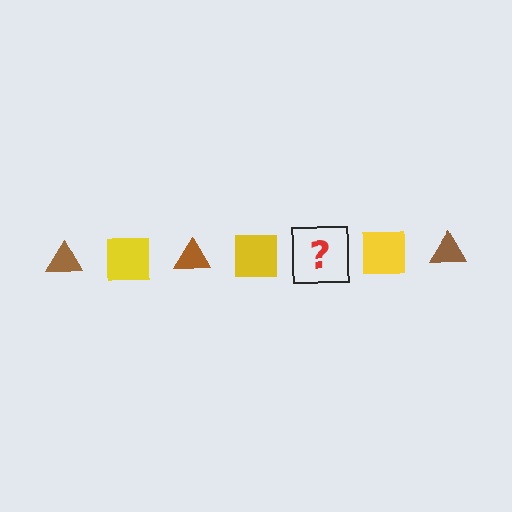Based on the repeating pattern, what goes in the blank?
The blank should be a brown triangle.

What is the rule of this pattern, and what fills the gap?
The rule is that the pattern alternates between brown triangle and yellow square. The gap should be filled with a brown triangle.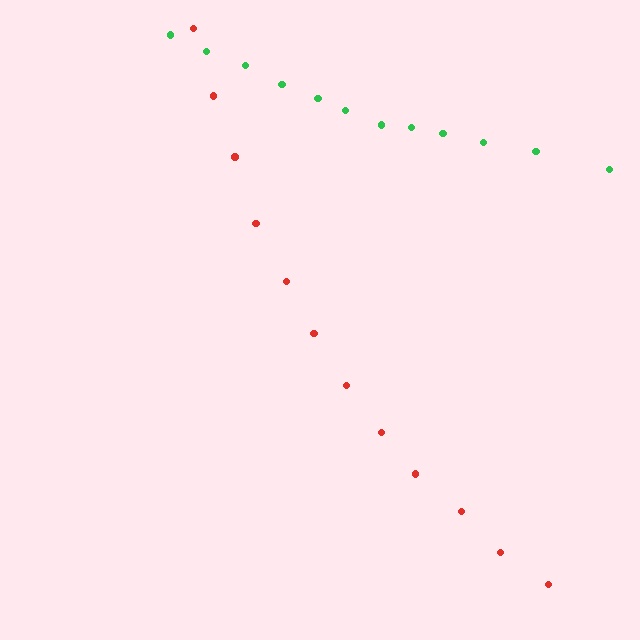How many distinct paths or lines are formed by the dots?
There are 2 distinct paths.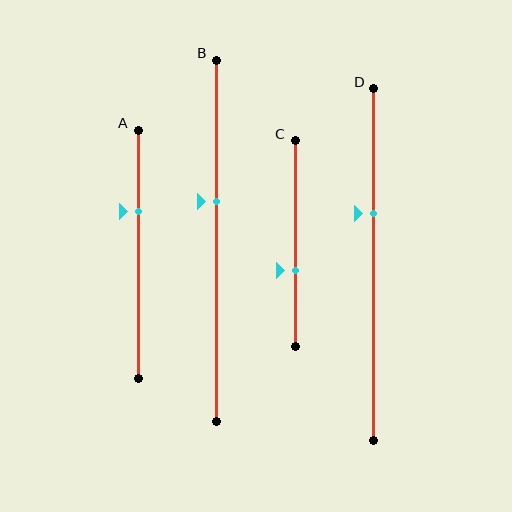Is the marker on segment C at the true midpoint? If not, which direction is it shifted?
No, the marker on segment C is shifted downward by about 13% of the segment length.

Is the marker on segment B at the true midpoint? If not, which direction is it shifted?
No, the marker on segment B is shifted upward by about 11% of the segment length.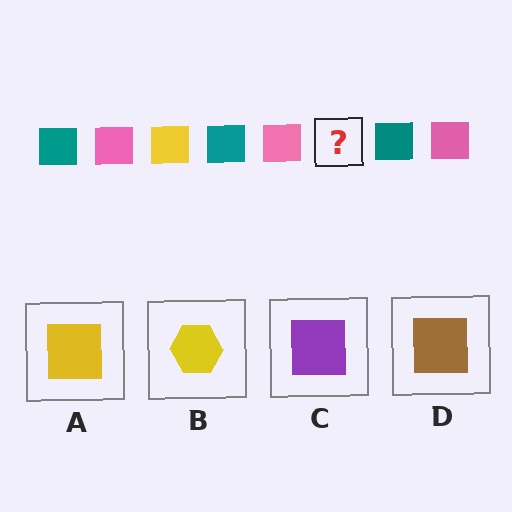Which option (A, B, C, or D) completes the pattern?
A.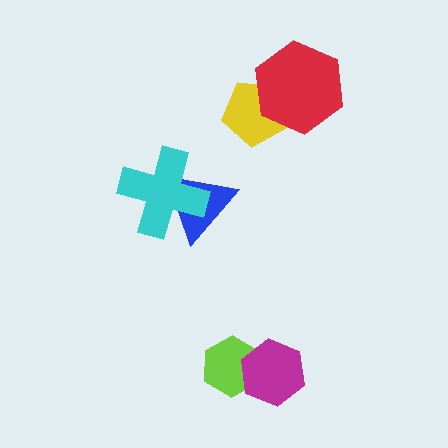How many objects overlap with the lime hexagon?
1 object overlaps with the lime hexagon.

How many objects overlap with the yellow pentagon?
1 object overlaps with the yellow pentagon.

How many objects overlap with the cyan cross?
1 object overlaps with the cyan cross.